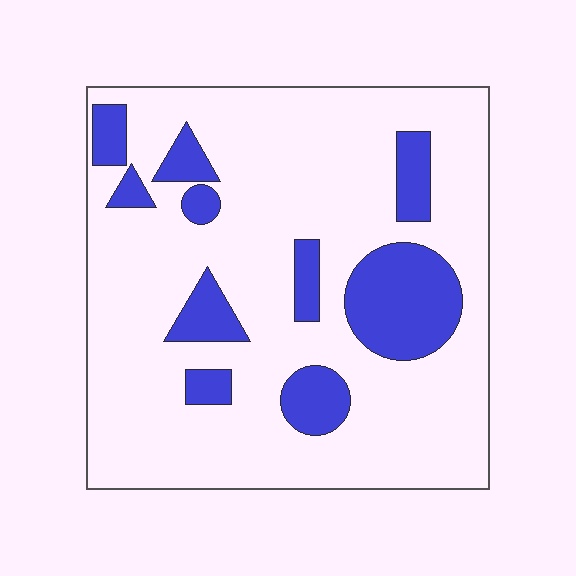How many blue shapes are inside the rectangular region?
10.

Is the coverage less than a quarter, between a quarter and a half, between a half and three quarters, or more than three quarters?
Less than a quarter.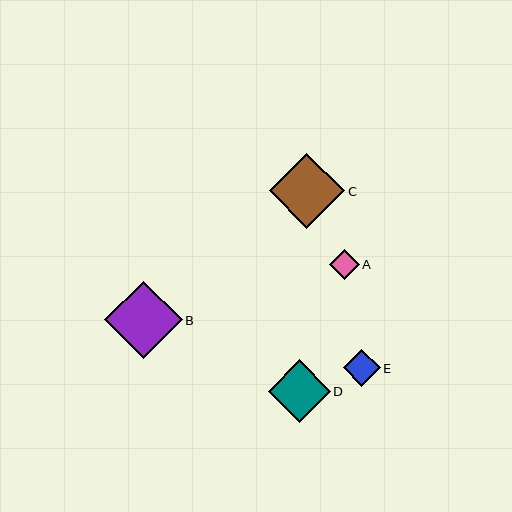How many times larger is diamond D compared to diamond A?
Diamond D is approximately 2.1 times the size of diamond A.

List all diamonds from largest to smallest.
From largest to smallest: B, C, D, E, A.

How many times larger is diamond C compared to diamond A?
Diamond C is approximately 2.6 times the size of diamond A.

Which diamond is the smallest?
Diamond A is the smallest with a size of approximately 29 pixels.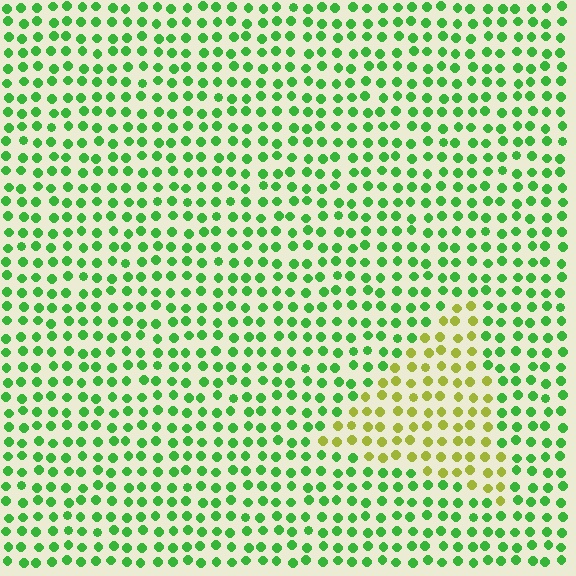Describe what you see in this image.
The image is filled with small green elements in a uniform arrangement. A triangle-shaped region is visible where the elements are tinted to a slightly different hue, forming a subtle color boundary.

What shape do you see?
I see a triangle.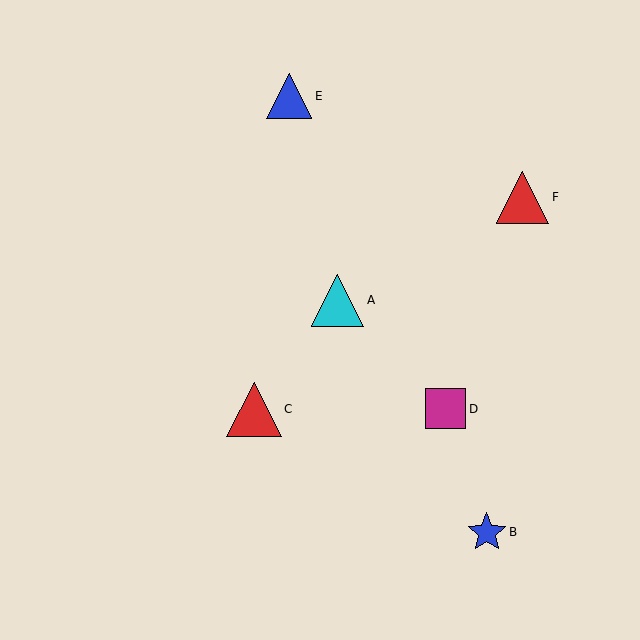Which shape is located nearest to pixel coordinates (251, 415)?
The red triangle (labeled C) at (254, 409) is nearest to that location.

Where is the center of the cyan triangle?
The center of the cyan triangle is at (337, 300).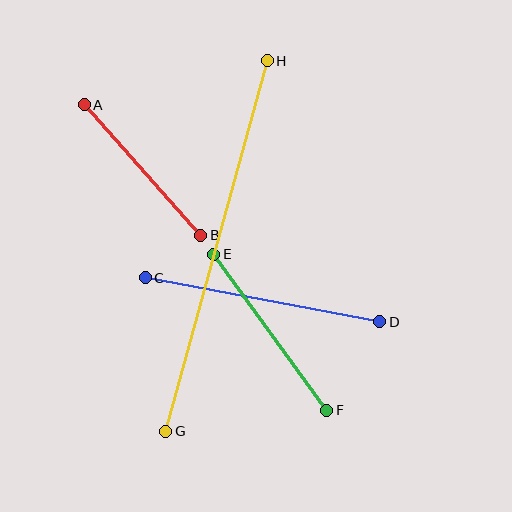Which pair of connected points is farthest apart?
Points G and H are farthest apart.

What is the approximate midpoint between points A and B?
The midpoint is at approximately (142, 170) pixels.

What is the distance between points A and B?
The distance is approximately 175 pixels.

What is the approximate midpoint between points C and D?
The midpoint is at approximately (263, 300) pixels.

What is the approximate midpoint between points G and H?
The midpoint is at approximately (216, 246) pixels.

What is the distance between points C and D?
The distance is approximately 239 pixels.